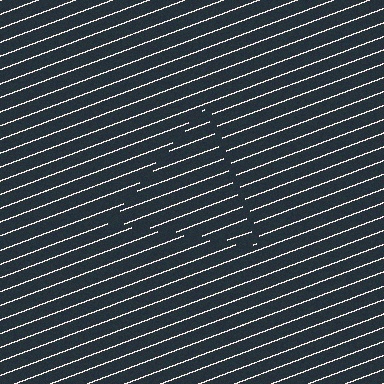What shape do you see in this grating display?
An illusory triangle. The interior of the shape contains the same grating, shifted by half a period — the contour is defined by the phase discontinuity where line-ends from the inner and outer gratings abut.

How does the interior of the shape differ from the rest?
The interior of the shape contains the same grating, shifted by half a period — the contour is defined by the phase discontinuity where line-ends from the inner and outer gratings abut.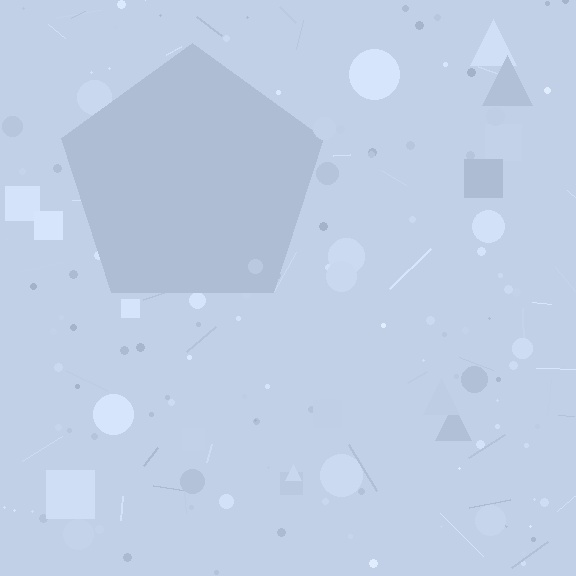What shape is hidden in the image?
A pentagon is hidden in the image.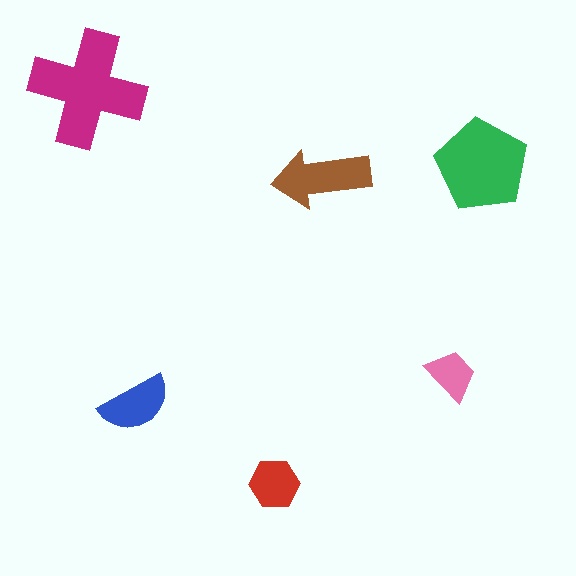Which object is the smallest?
The pink trapezoid.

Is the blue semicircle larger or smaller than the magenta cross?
Smaller.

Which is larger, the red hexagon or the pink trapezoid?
The red hexagon.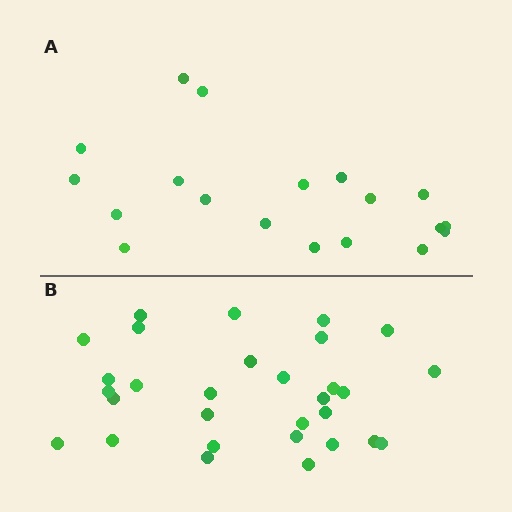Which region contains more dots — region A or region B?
Region B (the bottom region) has more dots.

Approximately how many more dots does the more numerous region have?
Region B has roughly 12 or so more dots than region A.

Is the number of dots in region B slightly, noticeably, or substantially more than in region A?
Region B has substantially more. The ratio is roughly 1.6 to 1.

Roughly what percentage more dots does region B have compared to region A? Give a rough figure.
About 60% more.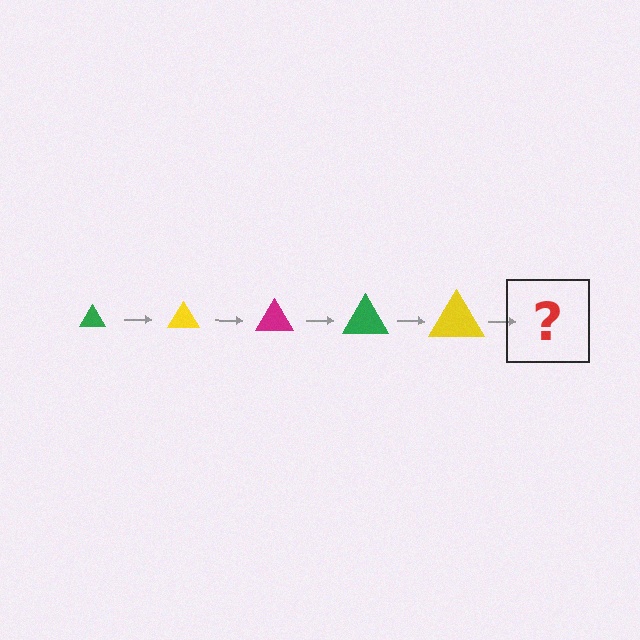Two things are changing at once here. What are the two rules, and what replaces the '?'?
The two rules are that the triangle grows larger each step and the color cycles through green, yellow, and magenta. The '?' should be a magenta triangle, larger than the previous one.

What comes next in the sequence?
The next element should be a magenta triangle, larger than the previous one.